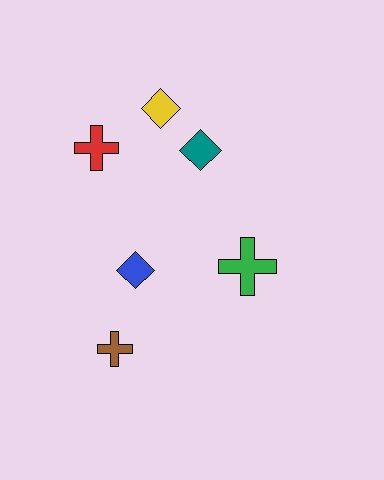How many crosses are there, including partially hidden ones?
There are 3 crosses.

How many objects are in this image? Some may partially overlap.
There are 6 objects.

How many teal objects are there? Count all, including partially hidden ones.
There is 1 teal object.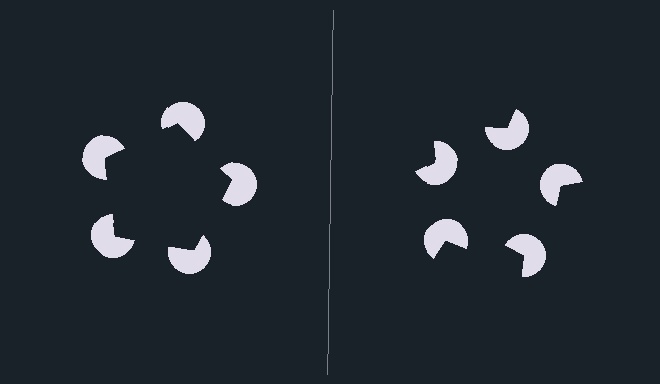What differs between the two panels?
The pac-man discs are positioned identically on both sides; only the wedge orientations differ. On the left they align to a pentagon; on the right they are misaligned.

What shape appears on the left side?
An illusory pentagon.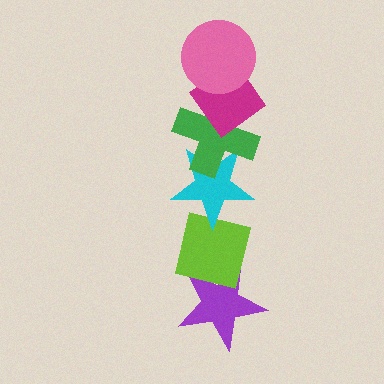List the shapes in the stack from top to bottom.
From top to bottom: the pink circle, the magenta diamond, the green cross, the cyan star, the lime square, the purple star.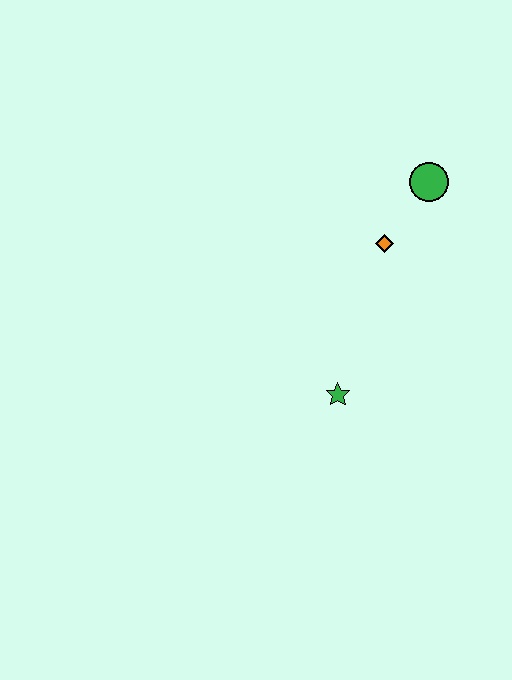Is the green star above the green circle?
No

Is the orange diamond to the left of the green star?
No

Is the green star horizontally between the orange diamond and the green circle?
No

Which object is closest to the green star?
The orange diamond is closest to the green star.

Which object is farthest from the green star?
The green circle is farthest from the green star.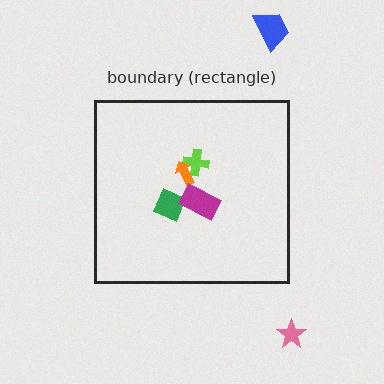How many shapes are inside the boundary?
4 inside, 2 outside.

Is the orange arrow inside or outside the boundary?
Inside.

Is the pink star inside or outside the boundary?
Outside.